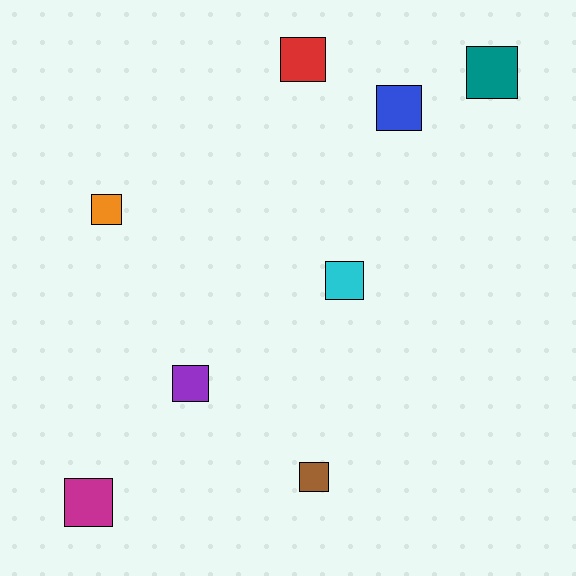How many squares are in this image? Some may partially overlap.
There are 8 squares.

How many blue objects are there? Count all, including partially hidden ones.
There is 1 blue object.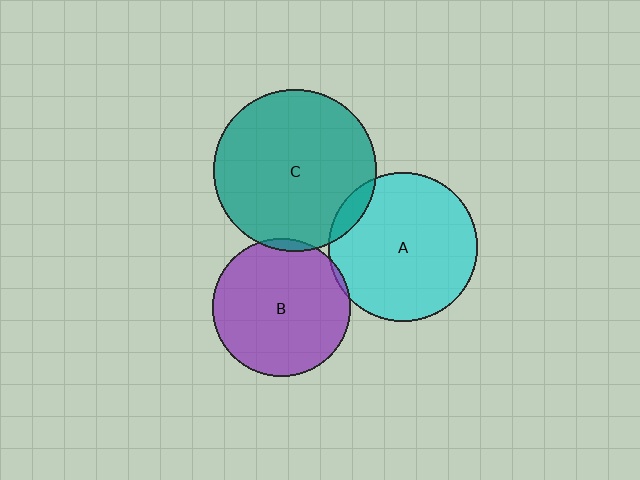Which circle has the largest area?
Circle C (teal).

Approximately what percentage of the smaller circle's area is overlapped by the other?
Approximately 5%.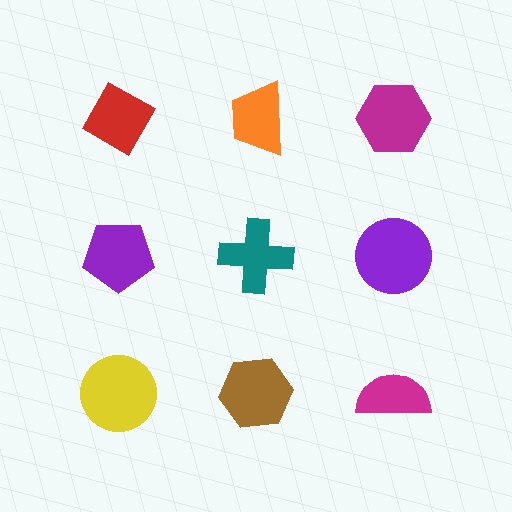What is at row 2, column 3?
A purple circle.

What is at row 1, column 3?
A magenta hexagon.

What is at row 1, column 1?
A red diamond.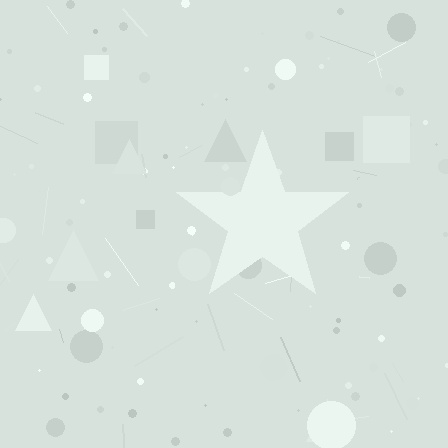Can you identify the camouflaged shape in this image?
The camouflaged shape is a star.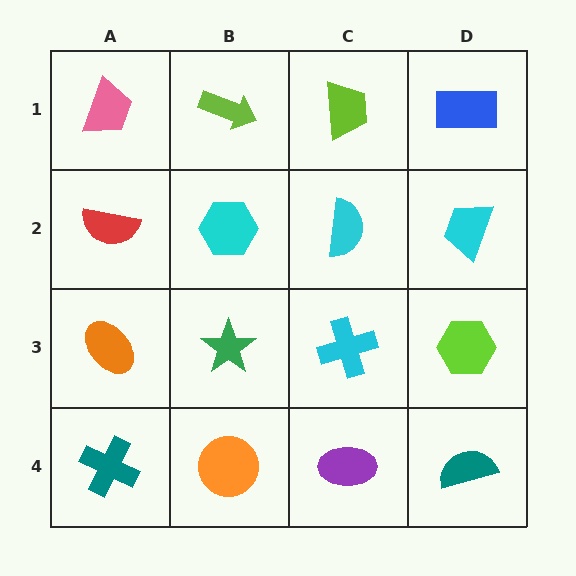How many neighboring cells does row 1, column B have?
3.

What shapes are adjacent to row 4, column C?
A cyan cross (row 3, column C), an orange circle (row 4, column B), a teal semicircle (row 4, column D).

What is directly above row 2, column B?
A lime arrow.